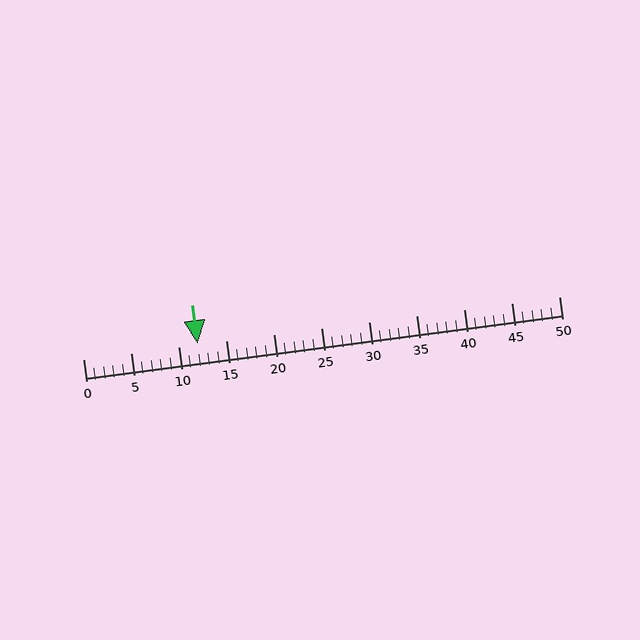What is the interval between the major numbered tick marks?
The major tick marks are spaced 5 units apart.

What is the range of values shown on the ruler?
The ruler shows values from 0 to 50.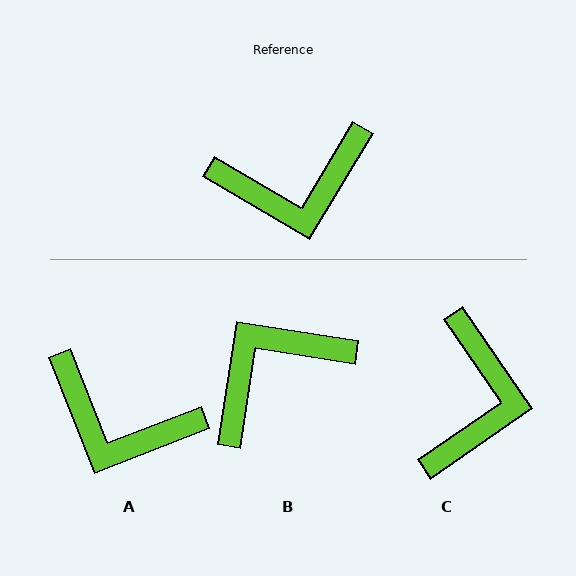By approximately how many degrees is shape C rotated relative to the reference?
Approximately 65 degrees counter-clockwise.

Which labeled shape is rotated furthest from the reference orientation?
B, about 158 degrees away.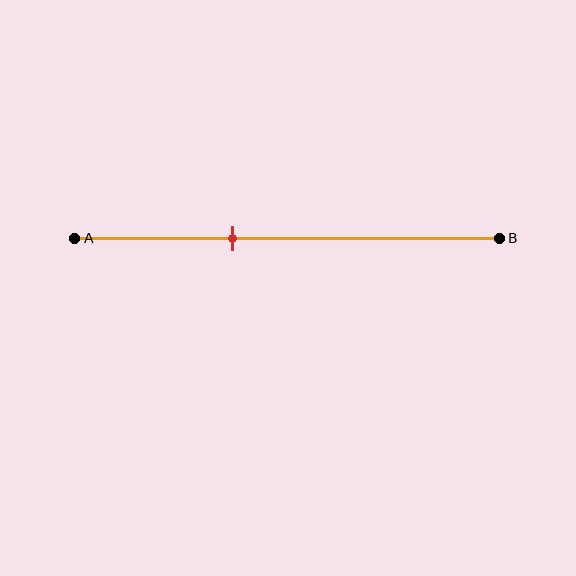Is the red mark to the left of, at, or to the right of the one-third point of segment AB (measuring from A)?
The red mark is to the right of the one-third point of segment AB.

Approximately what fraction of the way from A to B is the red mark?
The red mark is approximately 35% of the way from A to B.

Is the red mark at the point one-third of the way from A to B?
No, the mark is at about 35% from A, not at the 33% one-third point.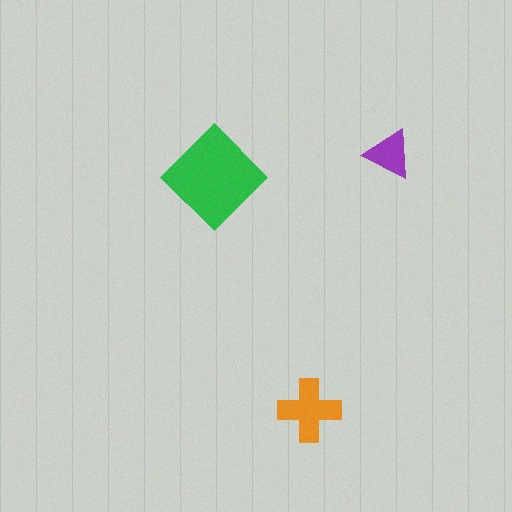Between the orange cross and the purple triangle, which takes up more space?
The orange cross.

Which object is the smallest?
The purple triangle.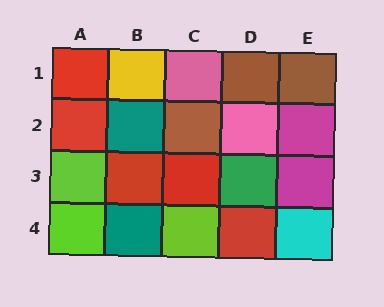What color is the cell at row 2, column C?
Brown.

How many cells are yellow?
1 cell is yellow.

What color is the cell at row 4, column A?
Lime.